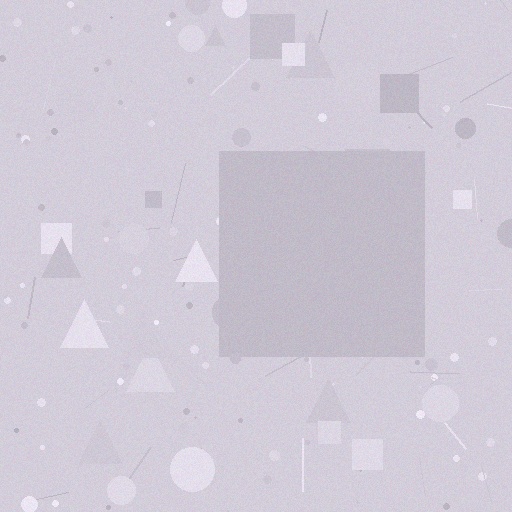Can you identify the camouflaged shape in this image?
The camouflaged shape is a square.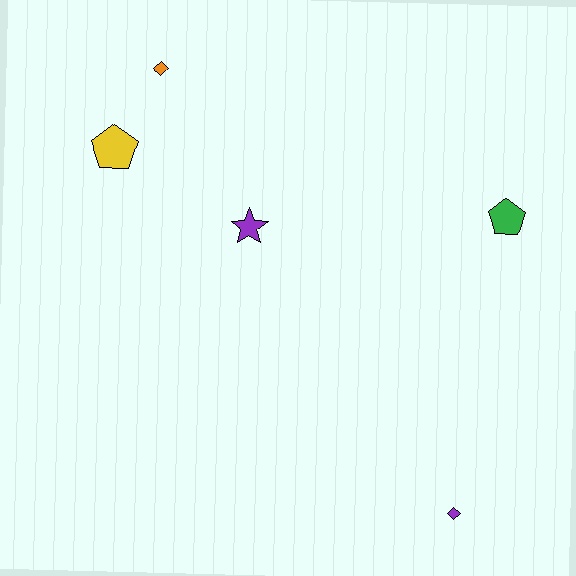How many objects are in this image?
There are 5 objects.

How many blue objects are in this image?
There are no blue objects.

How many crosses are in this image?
There are no crosses.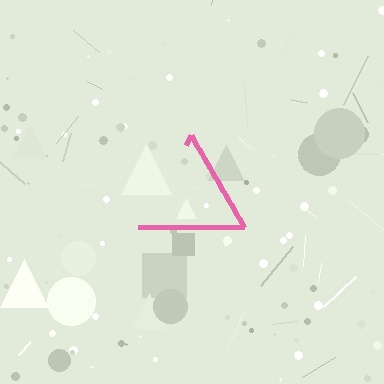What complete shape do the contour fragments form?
The contour fragments form a triangle.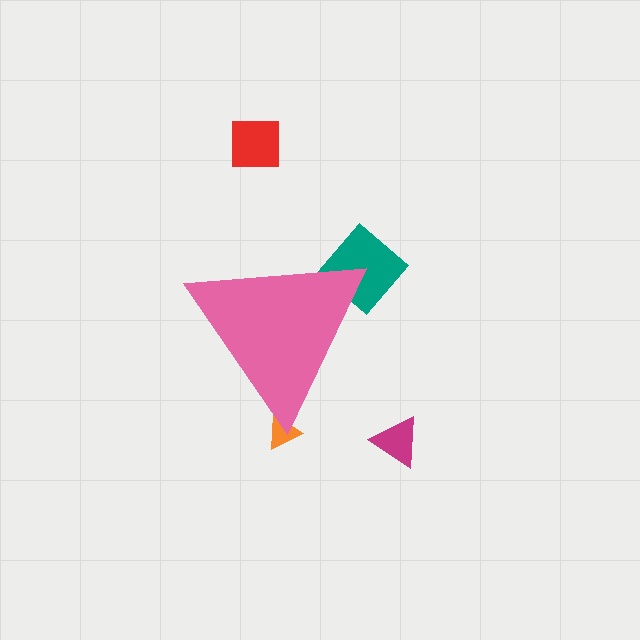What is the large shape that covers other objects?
A pink triangle.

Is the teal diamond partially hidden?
Yes, the teal diamond is partially hidden behind the pink triangle.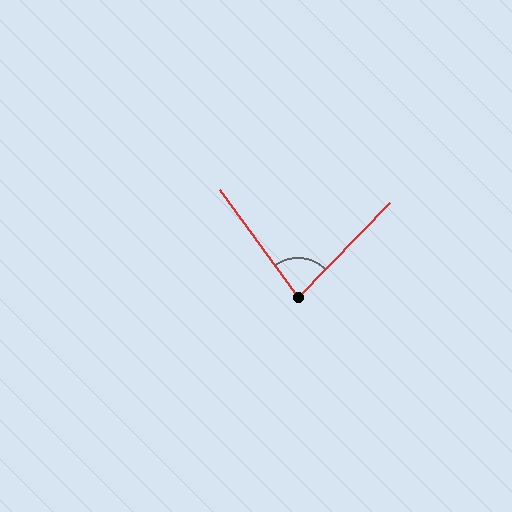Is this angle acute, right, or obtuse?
It is acute.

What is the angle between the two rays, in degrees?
Approximately 80 degrees.